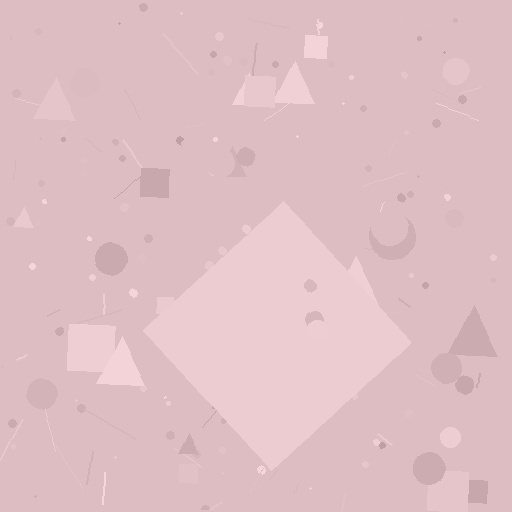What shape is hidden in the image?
A diamond is hidden in the image.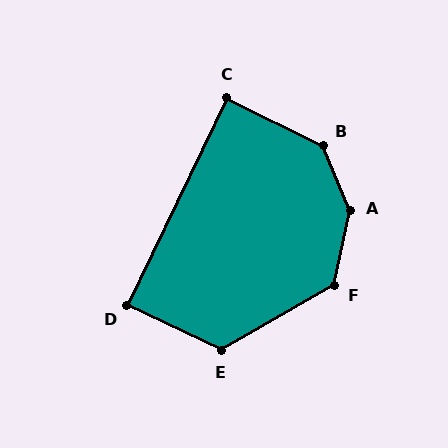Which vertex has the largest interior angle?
A, at approximately 146 degrees.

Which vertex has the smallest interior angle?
C, at approximately 89 degrees.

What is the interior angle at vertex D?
Approximately 90 degrees (approximately right).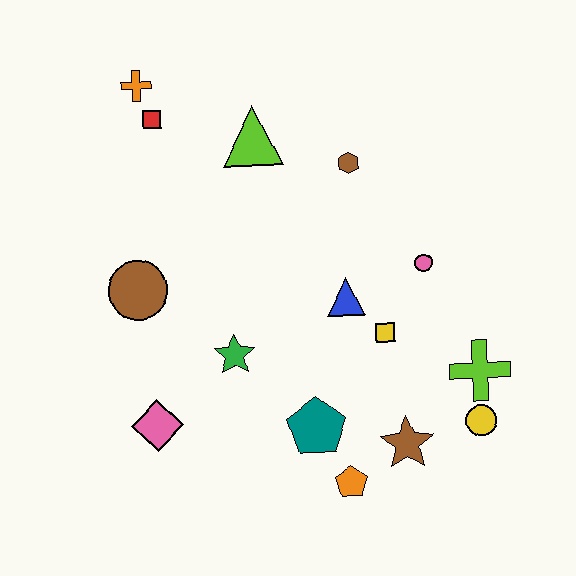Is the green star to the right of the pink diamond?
Yes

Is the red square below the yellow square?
No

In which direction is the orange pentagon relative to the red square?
The orange pentagon is below the red square.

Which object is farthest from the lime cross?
The orange cross is farthest from the lime cross.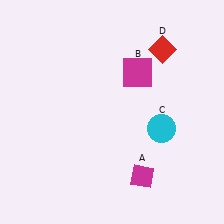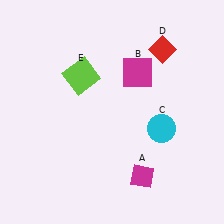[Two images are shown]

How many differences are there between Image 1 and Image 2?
There is 1 difference between the two images.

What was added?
A lime square (E) was added in Image 2.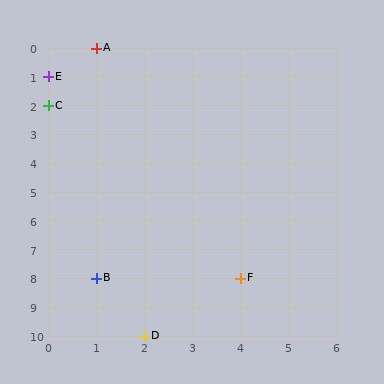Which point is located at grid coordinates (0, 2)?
Point C is at (0, 2).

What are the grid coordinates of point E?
Point E is at grid coordinates (0, 1).